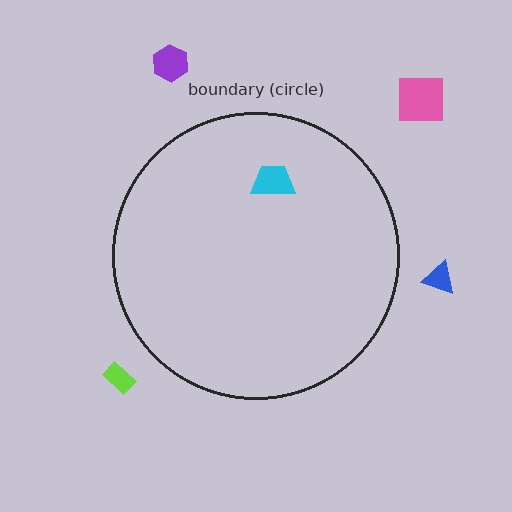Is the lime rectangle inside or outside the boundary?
Outside.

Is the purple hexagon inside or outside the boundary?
Outside.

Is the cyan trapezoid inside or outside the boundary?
Inside.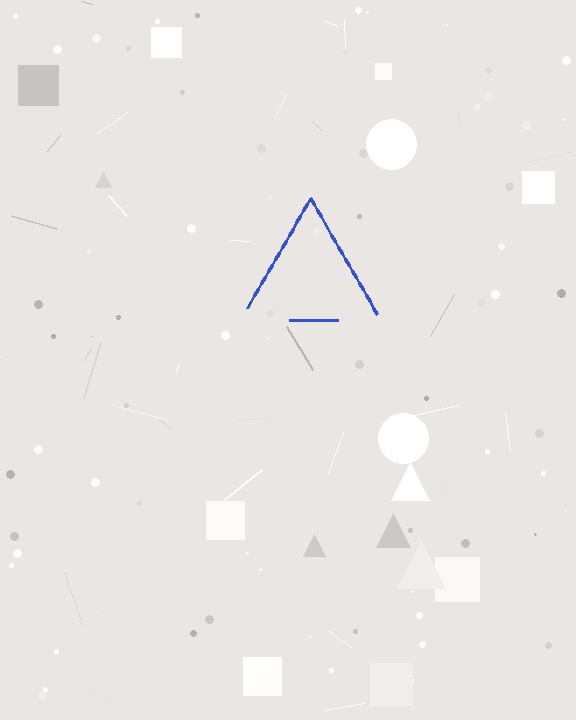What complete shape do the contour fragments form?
The contour fragments form a triangle.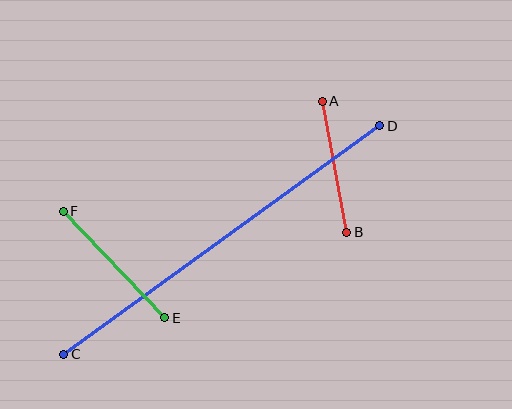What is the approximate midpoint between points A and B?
The midpoint is at approximately (334, 167) pixels.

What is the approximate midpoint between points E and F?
The midpoint is at approximately (114, 264) pixels.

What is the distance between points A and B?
The distance is approximately 133 pixels.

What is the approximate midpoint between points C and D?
The midpoint is at approximately (222, 240) pixels.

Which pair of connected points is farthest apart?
Points C and D are farthest apart.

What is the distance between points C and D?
The distance is approximately 390 pixels.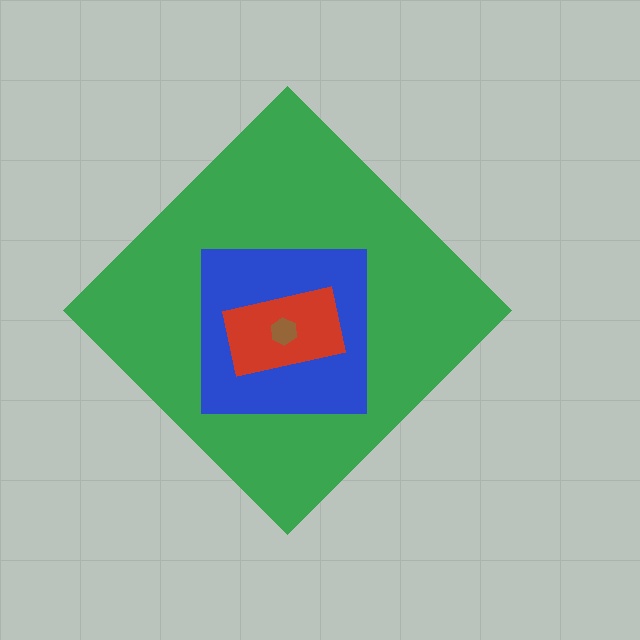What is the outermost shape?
The green diamond.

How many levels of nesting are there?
4.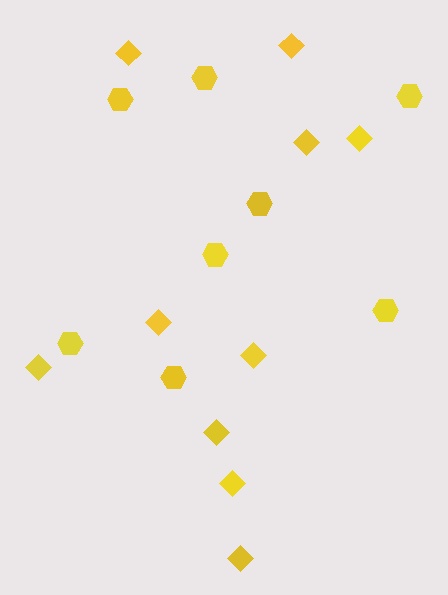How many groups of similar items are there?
There are 2 groups: one group of hexagons (8) and one group of diamonds (10).